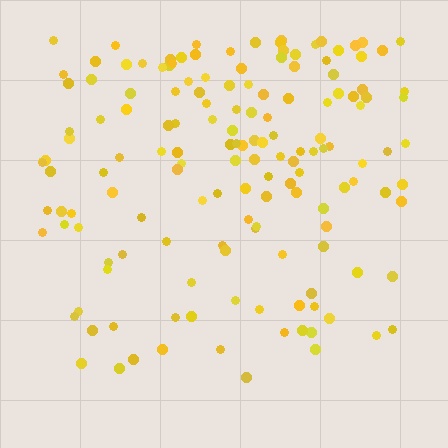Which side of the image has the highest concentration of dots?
The top.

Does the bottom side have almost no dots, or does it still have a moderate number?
Still a moderate number, just noticeably fewer than the top.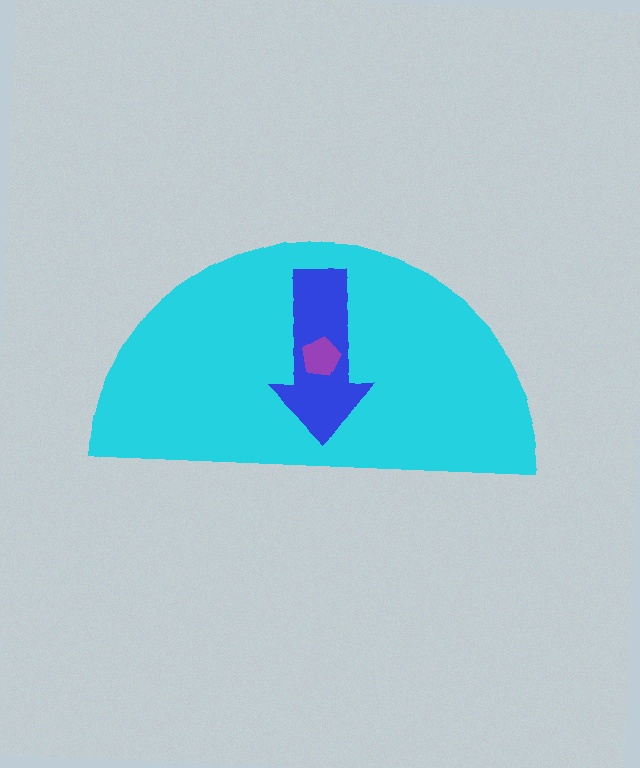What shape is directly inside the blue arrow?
The purple pentagon.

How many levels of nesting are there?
3.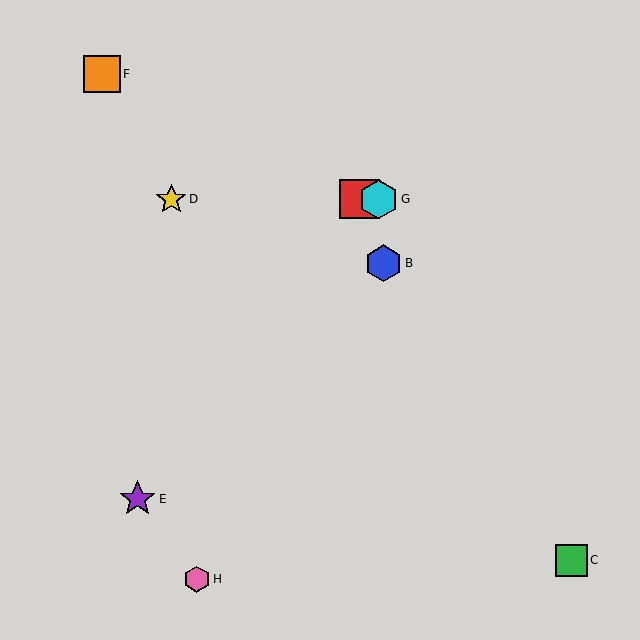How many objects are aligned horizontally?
3 objects (A, D, G) are aligned horizontally.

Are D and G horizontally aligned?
Yes, both are at y≈199.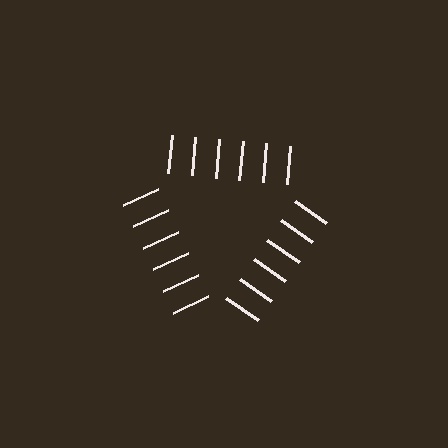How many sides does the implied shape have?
3 sides — the line-ends trace a triangle.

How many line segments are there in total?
18 — 6 along each of the 3 edges.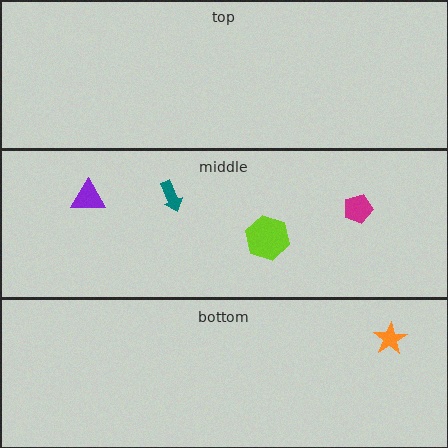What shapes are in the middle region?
The purple triangle, the magenta pentagon, the lime hexagon, the teal arrow.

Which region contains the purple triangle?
The middle region.